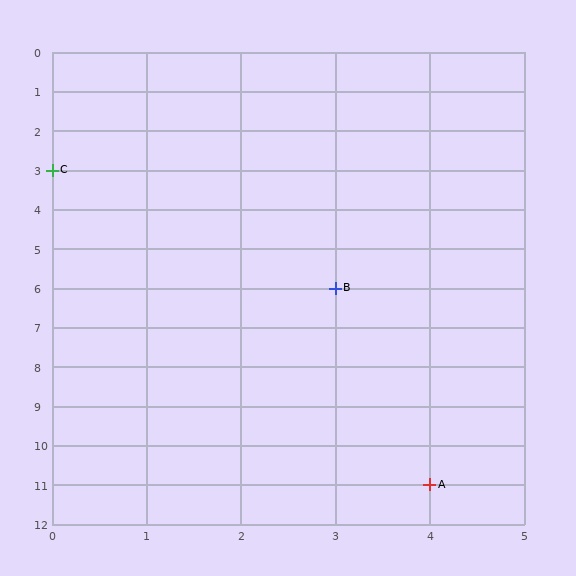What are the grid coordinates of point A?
Point A is at grid coordinates (4, 11).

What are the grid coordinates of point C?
Point C is at grid coordinates (0, 3).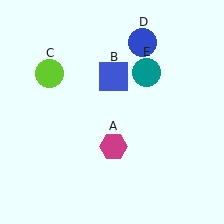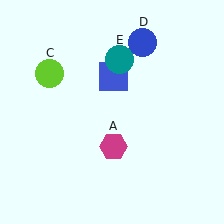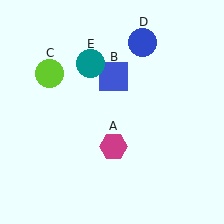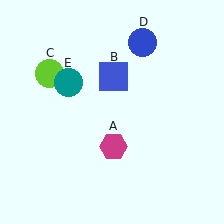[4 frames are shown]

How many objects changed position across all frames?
1 object changed position: teal circle (object E).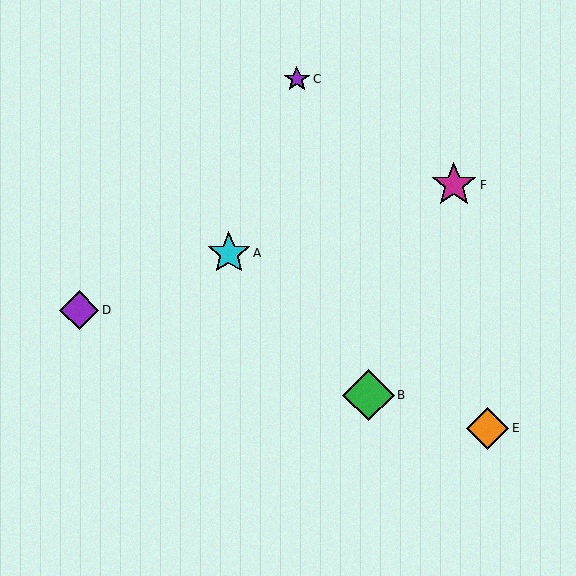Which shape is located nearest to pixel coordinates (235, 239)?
The cyan star (labeled A) at (229, 253) is nearest to that location.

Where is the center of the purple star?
The center of the purple star is at (297, 79).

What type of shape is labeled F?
Shape F is a magenta star.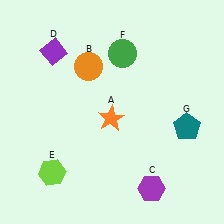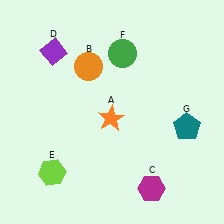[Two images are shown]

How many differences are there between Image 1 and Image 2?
There is 1 difference between the two images.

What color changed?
The hexagon (C) changed from purple in Image 1 to magenta in Image 2.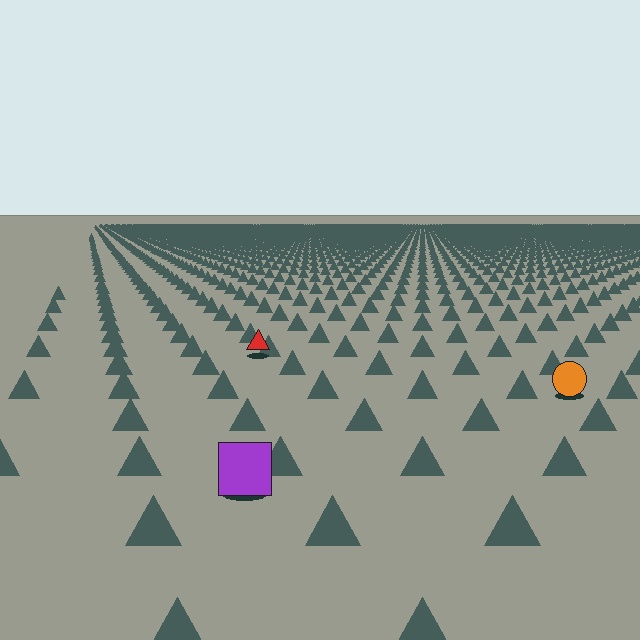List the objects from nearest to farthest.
From nearest to farthest: the purple square, the orange circle, the red triangle.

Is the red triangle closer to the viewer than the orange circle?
No. The orange circle is closer — you can tell from the texture gradient: the ground texture is coarser near it.